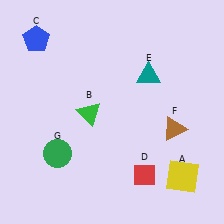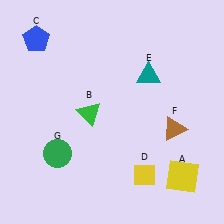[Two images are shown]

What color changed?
The diamond (D) changed from red in Image 1 to yellow in Image 2.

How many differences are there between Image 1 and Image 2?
There is 1 difference between the two images.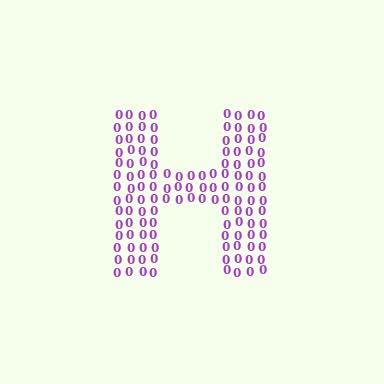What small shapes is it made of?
It is made of small digit 0's.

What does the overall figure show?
The overall figure shows the letter H.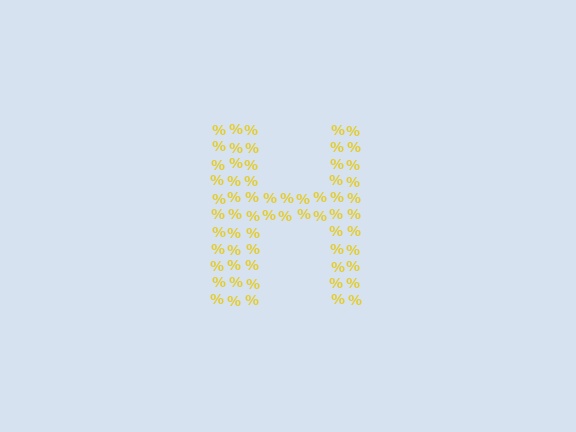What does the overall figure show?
The overall figure shows the letter H.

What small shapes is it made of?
It is made of small percent signs.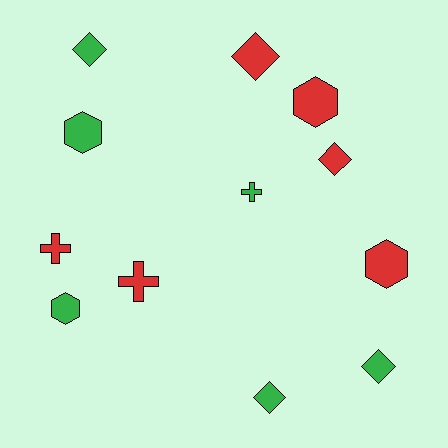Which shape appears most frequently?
Diamond, with 5 objects.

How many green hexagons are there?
There are 2 green hexagons.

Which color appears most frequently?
Green, with 6 objects.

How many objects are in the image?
There are 12 objects.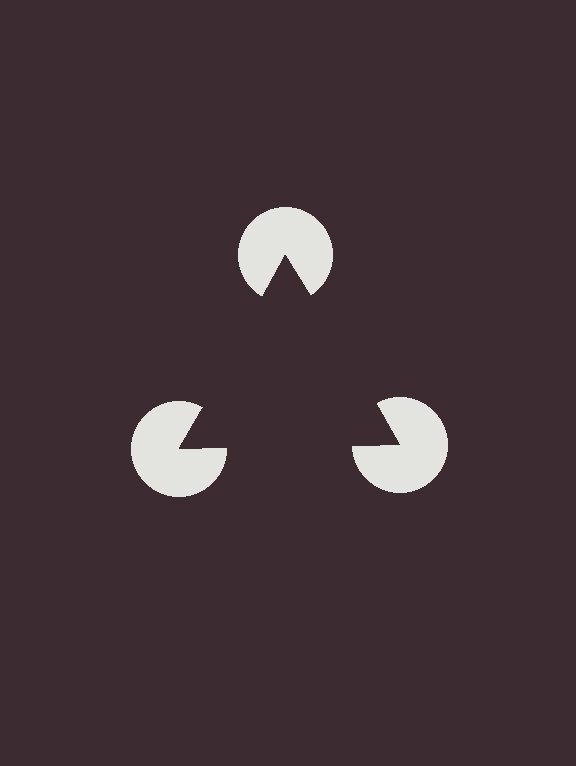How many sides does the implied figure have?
3 sides.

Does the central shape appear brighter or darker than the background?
It typically appears slightly darker than the background, even though no actual brightness change is drawn.